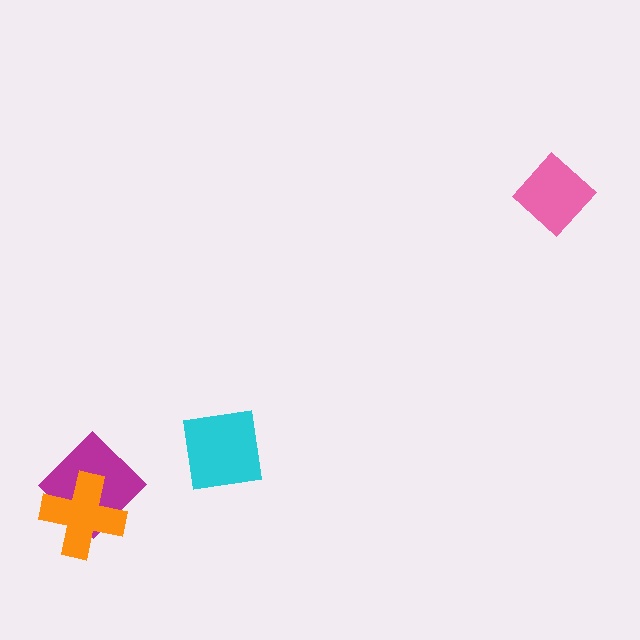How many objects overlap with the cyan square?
0 objects overlap with the cyan square.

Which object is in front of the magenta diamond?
The orange cross is in front of the magenta diamond.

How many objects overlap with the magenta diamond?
1 object overlaps with the magenta diamond.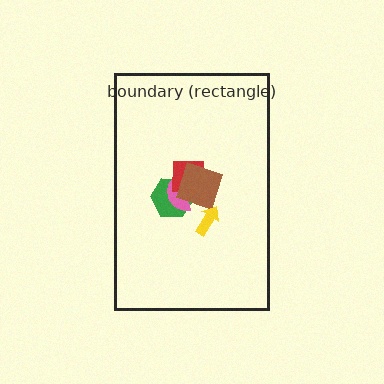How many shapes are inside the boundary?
5 inside, 0 outside.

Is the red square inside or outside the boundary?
Inside.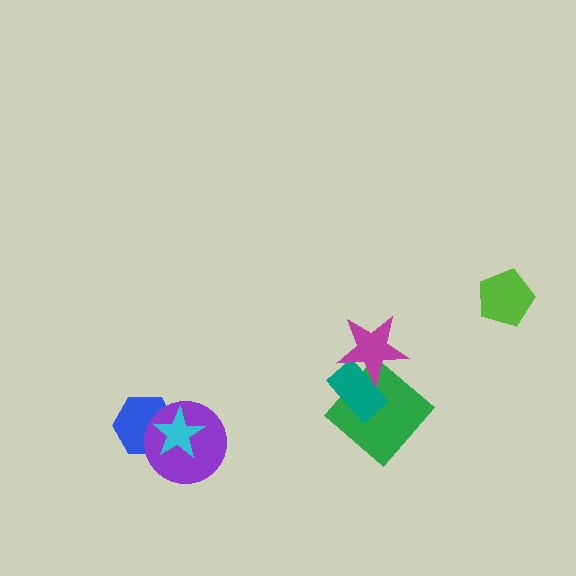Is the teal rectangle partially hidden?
Yes, it is partially covered by another shape.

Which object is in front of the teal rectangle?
The magenta star is in front of the teal rectangle.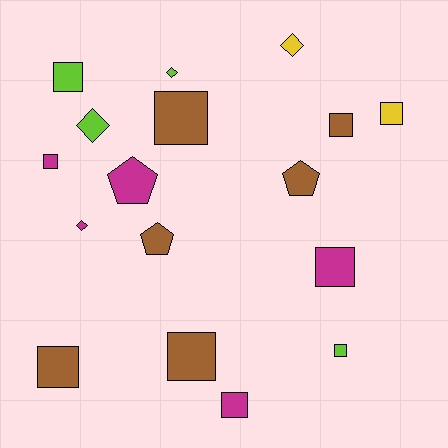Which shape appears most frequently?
Square, with 10 objects.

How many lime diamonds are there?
There are 2 lime diamonds.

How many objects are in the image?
There are 17 objects.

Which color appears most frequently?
Brown, with 6 objects.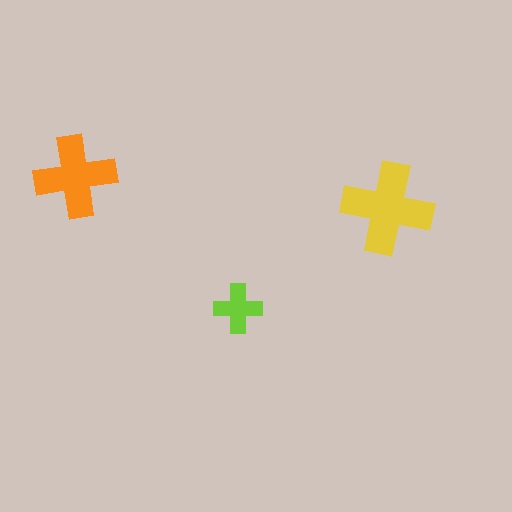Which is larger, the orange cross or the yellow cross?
The yellow one.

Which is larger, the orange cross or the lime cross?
The orange one.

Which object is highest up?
The orange cross is topmost.